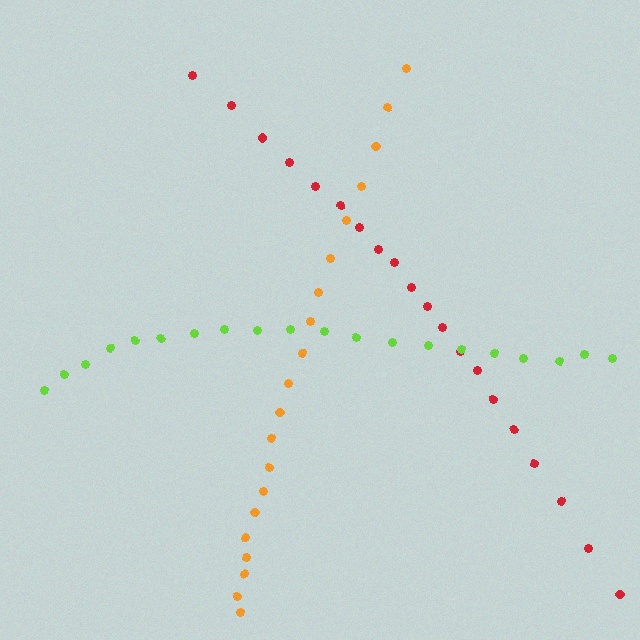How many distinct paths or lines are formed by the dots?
There are 3 distinct paths.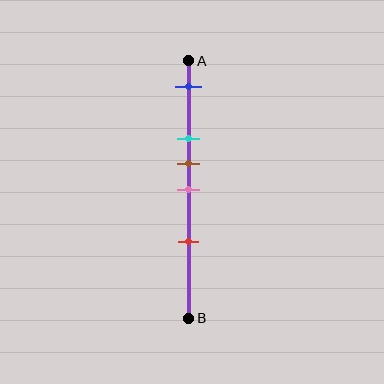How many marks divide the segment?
There are 5 marks dividing the segment.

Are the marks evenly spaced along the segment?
No, the marks are not evenly spaced.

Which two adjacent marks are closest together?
The brown and pink marks are the closest adjacent pair.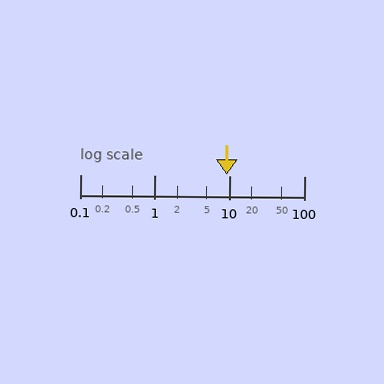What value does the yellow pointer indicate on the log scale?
The pointer indicates approximately 9.1.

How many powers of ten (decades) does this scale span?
The scale spans 3 decades, from 0.1 to 100.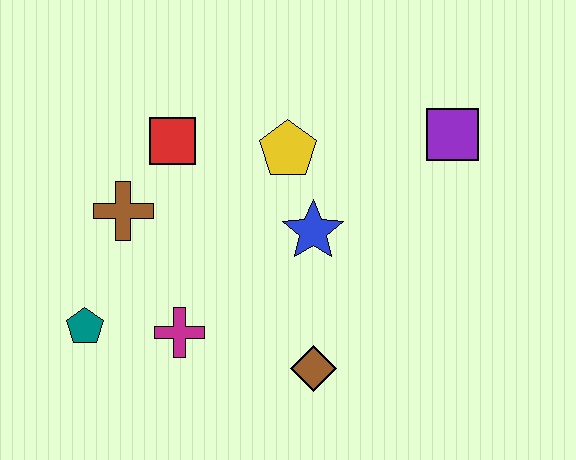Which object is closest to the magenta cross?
The teal pentagon is closest to the magenta cross.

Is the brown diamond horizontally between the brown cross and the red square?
No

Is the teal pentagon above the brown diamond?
Yes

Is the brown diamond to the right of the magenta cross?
Yes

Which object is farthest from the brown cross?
The purple square is farthest from the brown cross.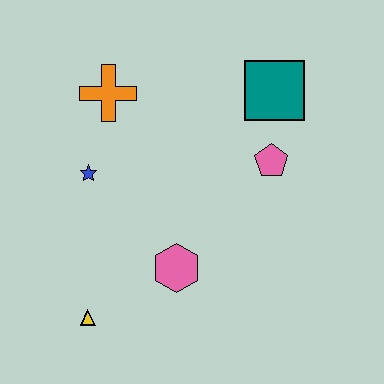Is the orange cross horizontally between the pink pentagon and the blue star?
Yes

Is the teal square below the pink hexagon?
No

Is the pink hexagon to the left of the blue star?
No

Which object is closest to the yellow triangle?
The pink hexagon is closest to the yellow triangle.